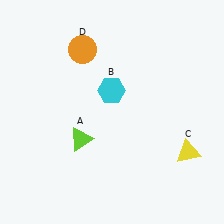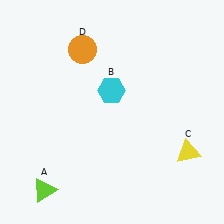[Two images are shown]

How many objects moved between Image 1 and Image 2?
1 object moved between the two images.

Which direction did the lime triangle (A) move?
The lime triangle (A) moved down.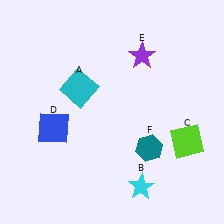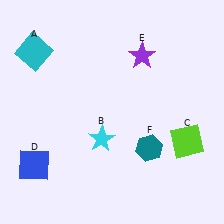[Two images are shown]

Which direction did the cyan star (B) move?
The cyan star (B) moved up.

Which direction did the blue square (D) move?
The blue square (D) moved down.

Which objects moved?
The objects that moved are: the cyan square (A), the cyan star (B), the blue square (D).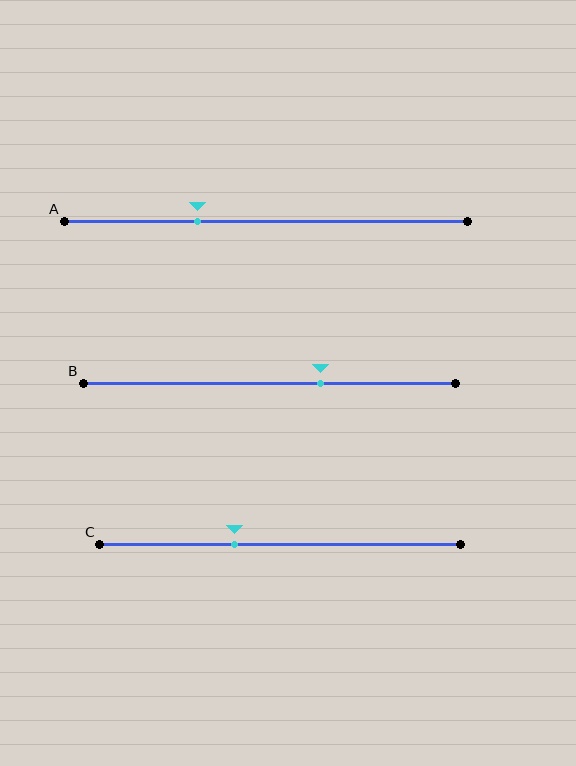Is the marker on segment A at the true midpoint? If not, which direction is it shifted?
No, the marker on segment A is shifted to the left by about 17% of the segment length.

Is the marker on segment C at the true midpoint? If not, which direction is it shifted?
No, the marker on segment C is shifted to the left by about 13% of the segment length.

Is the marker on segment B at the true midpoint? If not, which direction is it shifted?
No, the marker on segment B is shifted to the right by about 14% of the segment length.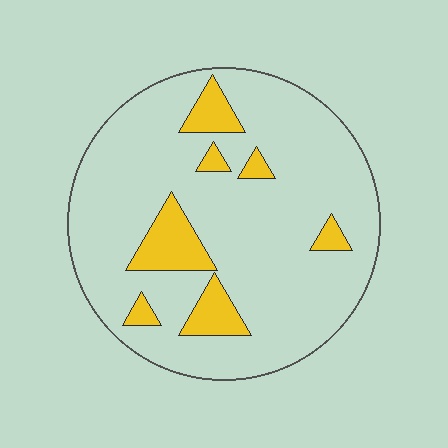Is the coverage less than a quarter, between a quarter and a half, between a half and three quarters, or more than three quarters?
Less than a quarter.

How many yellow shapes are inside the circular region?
7.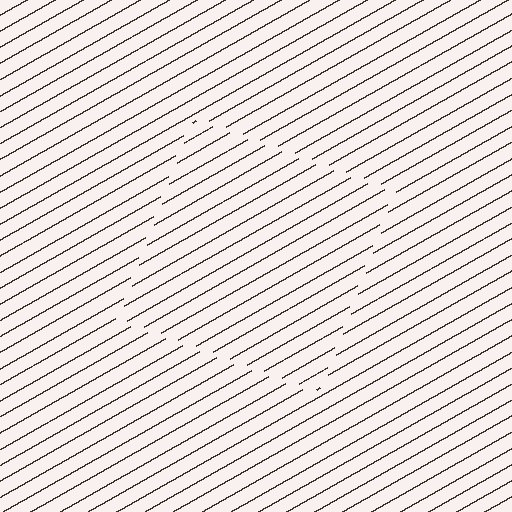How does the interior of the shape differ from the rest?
The interior of the shape contains the same grating, shifted by half a period — the contour is defined by the phase discontinuity where line-ends from the inner and outer gratings abut.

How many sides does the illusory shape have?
4 sides — the line-ends trace a square.